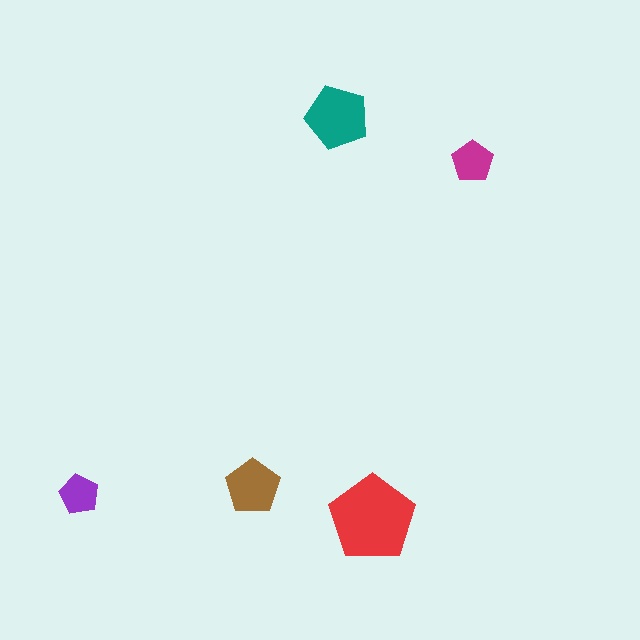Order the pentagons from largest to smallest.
the red one, the teal one, the brown one, the magenta one, the purple one.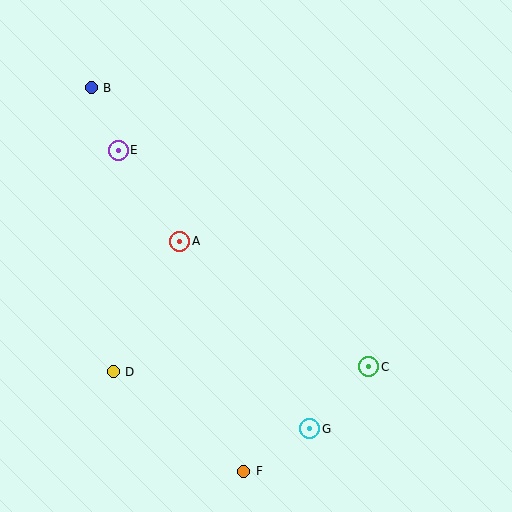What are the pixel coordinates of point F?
Point F is at (244, 471).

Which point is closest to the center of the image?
Point A at (180, 241) is closest to the center.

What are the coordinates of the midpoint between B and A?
The midpoint between B and A is at (136, 165).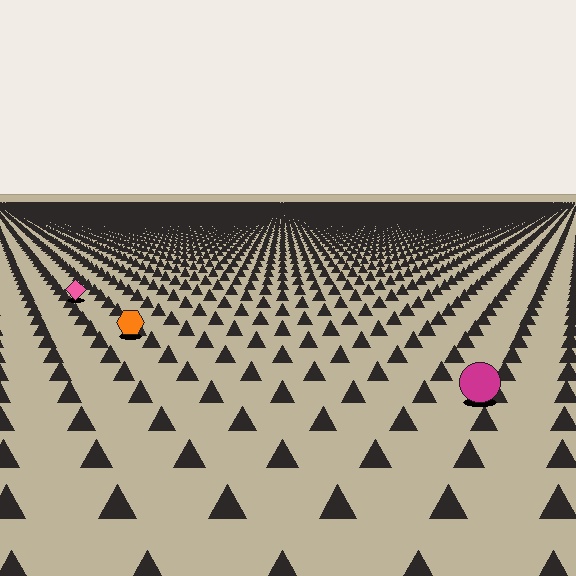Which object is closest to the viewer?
The magenta circle is closest. The texture marks near it are larger and more spread out.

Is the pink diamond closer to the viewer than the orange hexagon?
No. The orange hexagon is closer — you can tell from the texture gradient: the ground texture is coarser near it.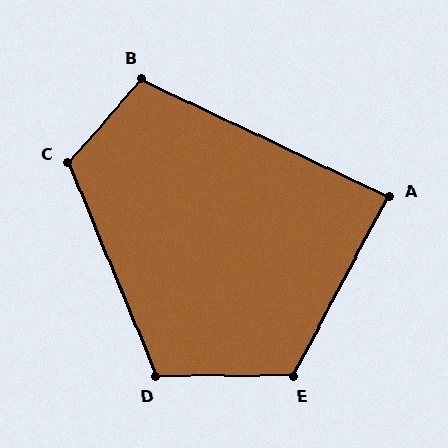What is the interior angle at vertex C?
Approximately 117 degrees (obtuse).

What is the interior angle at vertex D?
Approximately 112 degrees (obtuse).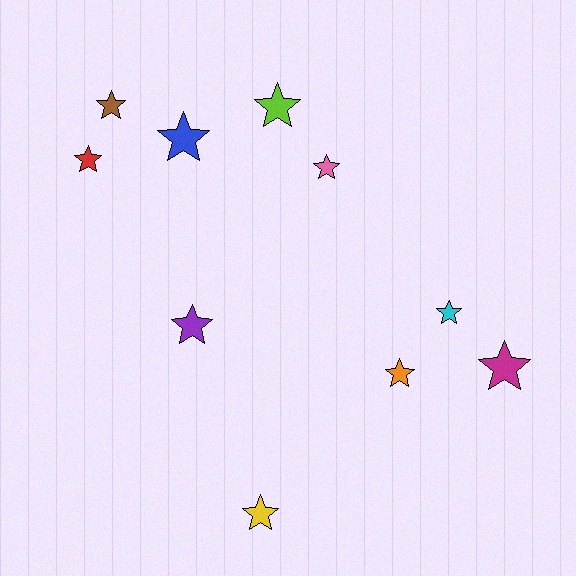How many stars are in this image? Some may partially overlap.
There are 10 stars.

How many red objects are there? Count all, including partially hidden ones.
There is 1 red object.